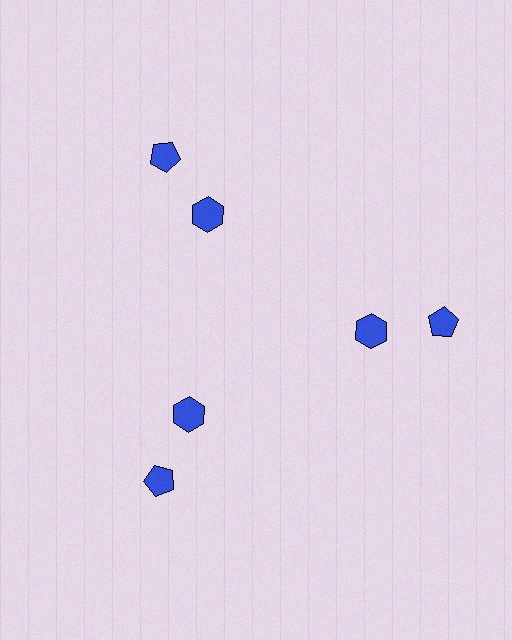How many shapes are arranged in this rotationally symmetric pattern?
There are 6 shapes, arranged in 3 groups of 2.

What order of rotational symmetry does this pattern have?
This pattern has 3-fold rotational symmetry.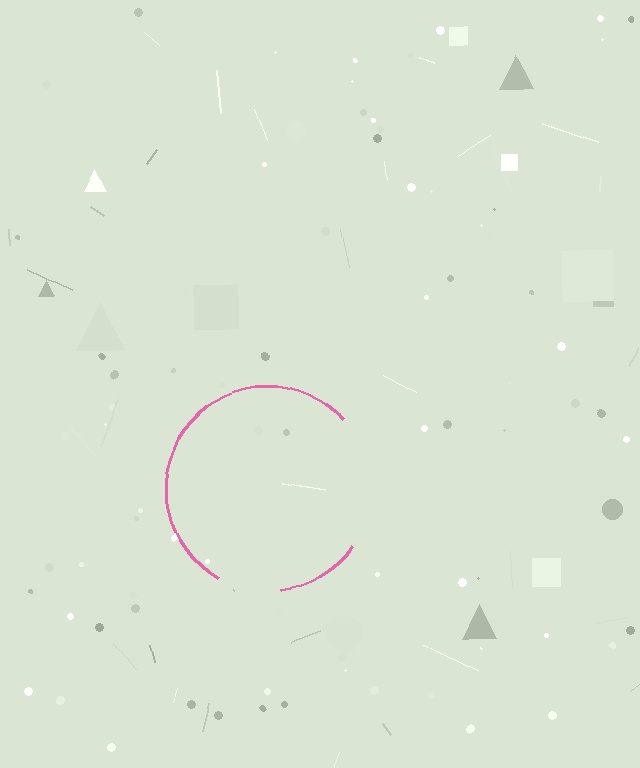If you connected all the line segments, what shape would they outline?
They would outline a circle.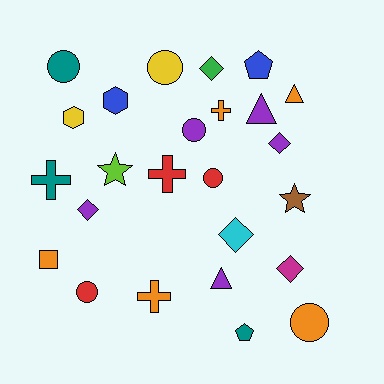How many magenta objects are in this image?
There is 1 magenta object.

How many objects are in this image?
There are 25 objects.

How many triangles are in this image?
There are 3 triangles.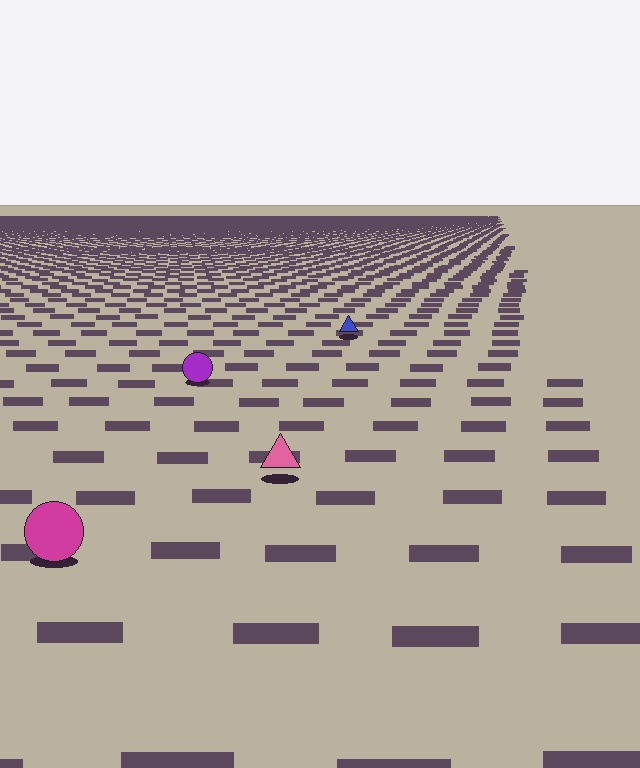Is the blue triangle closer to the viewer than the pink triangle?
No. The pink triangle is closer — you can tell from the texture gradient: the ground texture is coarser near it.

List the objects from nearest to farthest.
From nearest to farthest: the magenta circle, the pink triangle, the purple circle, the blue triangle.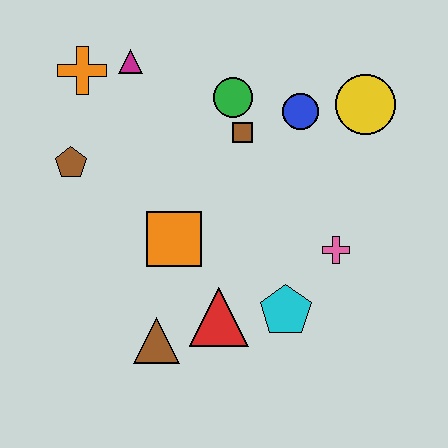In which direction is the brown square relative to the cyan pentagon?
The brown square is above the cyan pentagon.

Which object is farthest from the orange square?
The yellow circle is farthest from the orange square.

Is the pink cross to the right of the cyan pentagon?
Yes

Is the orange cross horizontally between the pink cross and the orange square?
No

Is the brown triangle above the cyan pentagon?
No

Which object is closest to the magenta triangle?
The orange cross is closest to the magenta triangle.